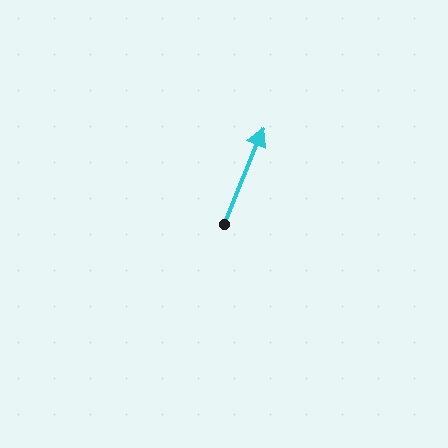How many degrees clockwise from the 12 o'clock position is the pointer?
Approximately 22 degrees.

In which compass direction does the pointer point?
North.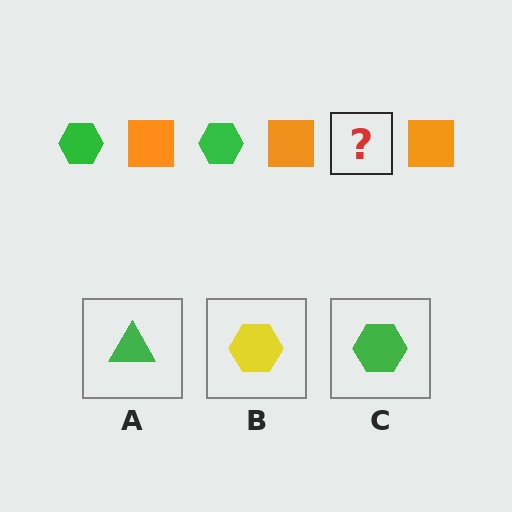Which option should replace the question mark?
Option C.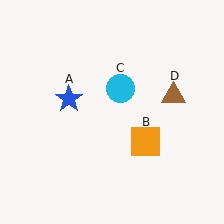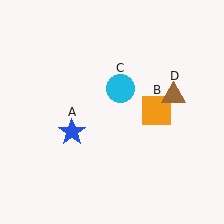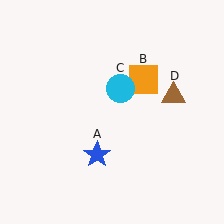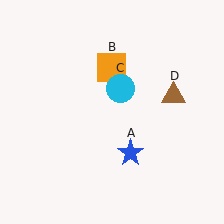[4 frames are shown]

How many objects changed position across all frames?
2 objects changed position: blue star (object A), orange square (object B).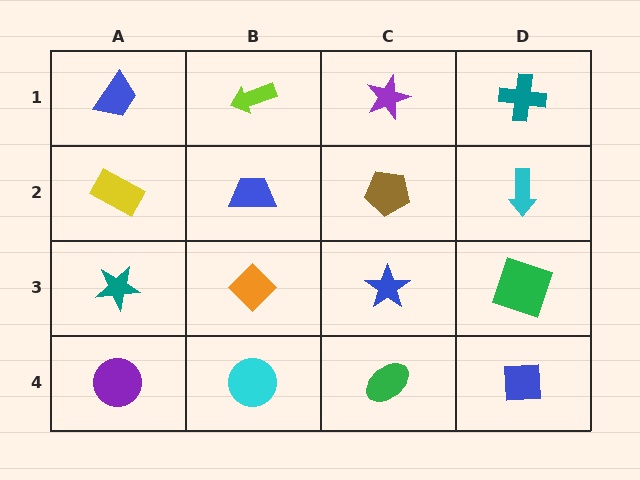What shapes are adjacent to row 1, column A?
A yellow rectangle (row 2, column A), a lime arrow (row 1, column B).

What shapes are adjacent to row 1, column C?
A brown pentagon (row 2, column C), a lime arrow (row 1, column B), a teal cross (row 1, column D).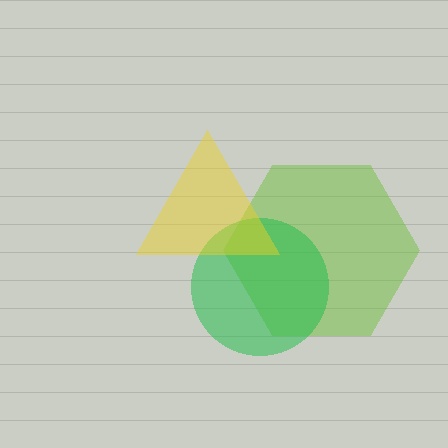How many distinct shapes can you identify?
There are 3 distinct shapes: a lime hexagon, a green circle, a yellow triangle.